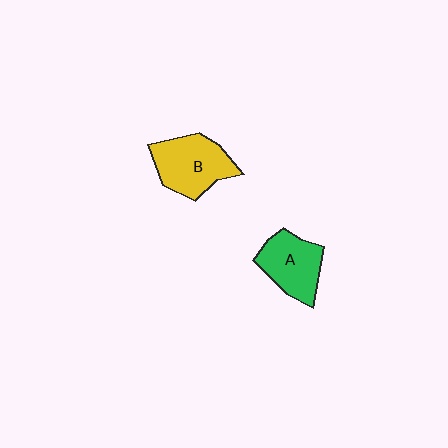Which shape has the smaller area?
Shape A (green).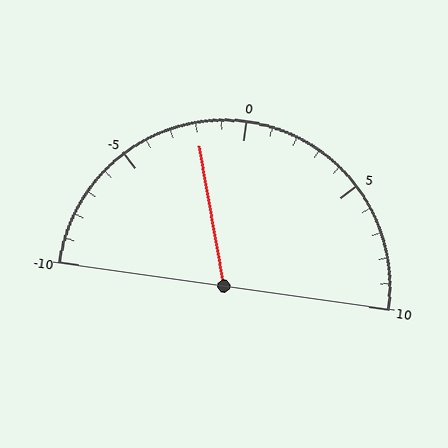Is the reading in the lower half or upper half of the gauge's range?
The reading is in the lower half of the range (-10 to 10).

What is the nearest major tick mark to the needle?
The nearest major tick mark is 0.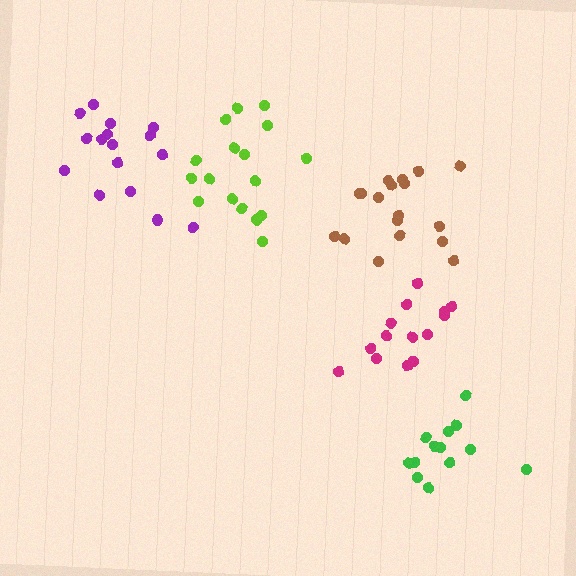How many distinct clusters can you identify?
There are 5 distinct clusters.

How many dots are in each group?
Group 1: 18 dots, Group 2: 13 dots, Group 3: 16 dots, Group 4: 14 dots, Group 5: 17 dots (78 total).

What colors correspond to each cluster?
The clusters are colored: brown, green, purple, magenta, lime.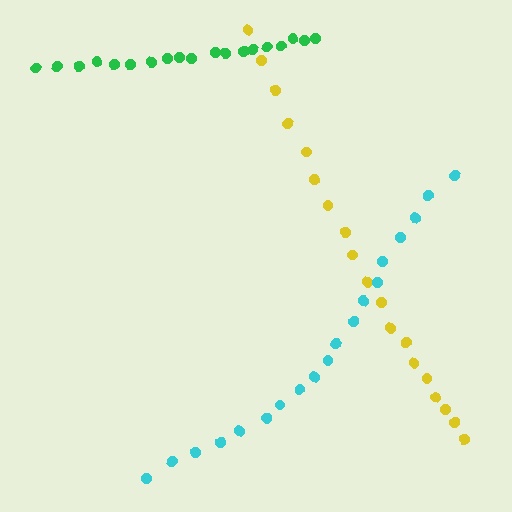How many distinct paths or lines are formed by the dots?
There are 3 distinct paths.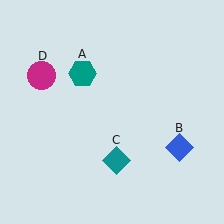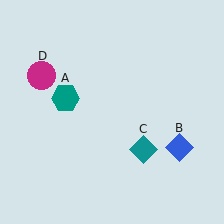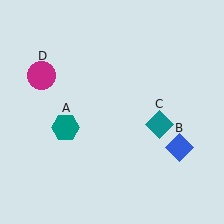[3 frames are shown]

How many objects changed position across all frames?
2 objects changed position: teal hexagon (object A), teal diamond (object C).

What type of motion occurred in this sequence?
The teal hexagon (object A), teal diamond (object C) rotated counterclockwise around the center of the scene.